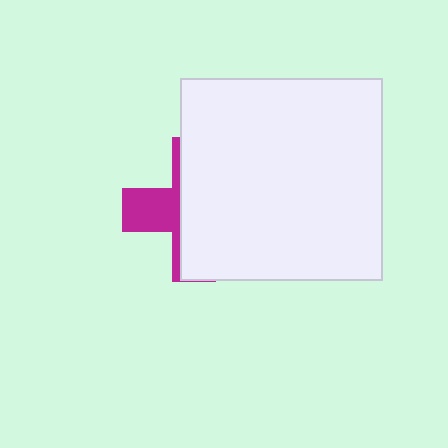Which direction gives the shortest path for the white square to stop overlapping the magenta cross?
Moving right gives the shortest separation.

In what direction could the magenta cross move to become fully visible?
The magenta cross could move left. That would shift it out from behind the white square entirely.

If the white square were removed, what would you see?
You would see the complete magenta cross.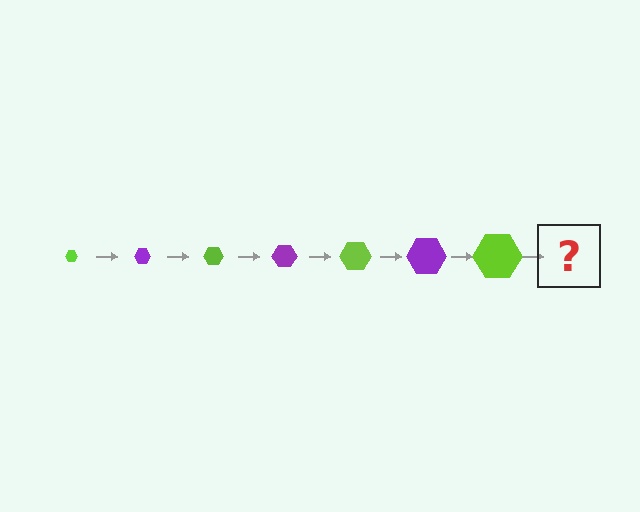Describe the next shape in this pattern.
It should be a purple hexagon, larger than the previous one.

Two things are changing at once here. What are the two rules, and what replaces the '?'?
The two rules are that the hexagon grows larger each step and the color cycles through lime and purple. The '?' should be a purple hexagon, larger than the previous one.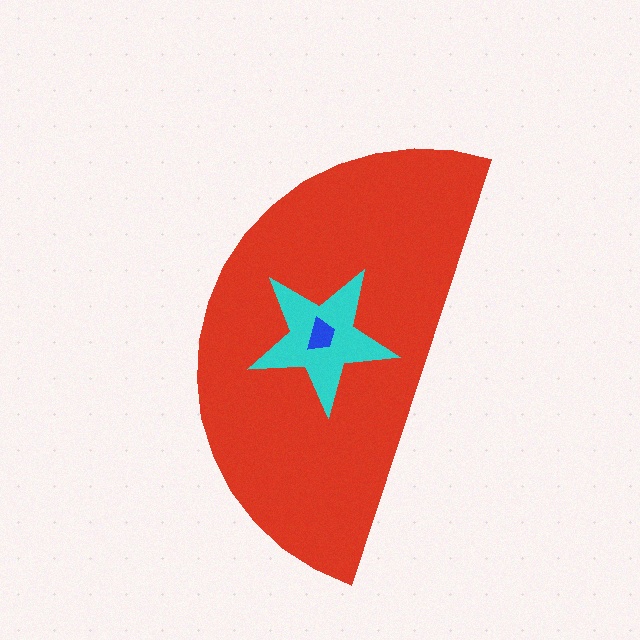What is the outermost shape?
The red semicircle.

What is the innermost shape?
The blue trapezoid.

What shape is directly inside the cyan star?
The blue trapezoid.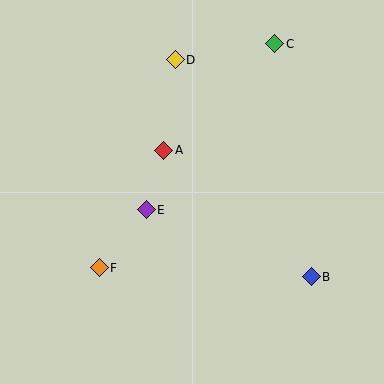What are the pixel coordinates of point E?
Point E is at (146, 210).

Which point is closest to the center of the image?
Point E at (146, 210) is closest to the center.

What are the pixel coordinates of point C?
Point C is at (275, 44).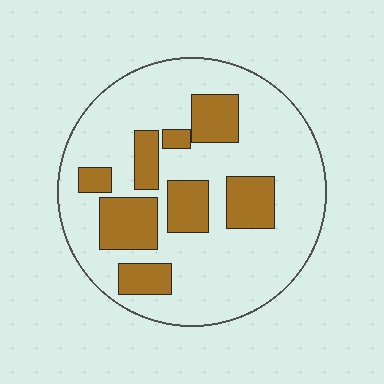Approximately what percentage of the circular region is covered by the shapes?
Approximately 25%.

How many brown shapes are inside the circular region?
8.